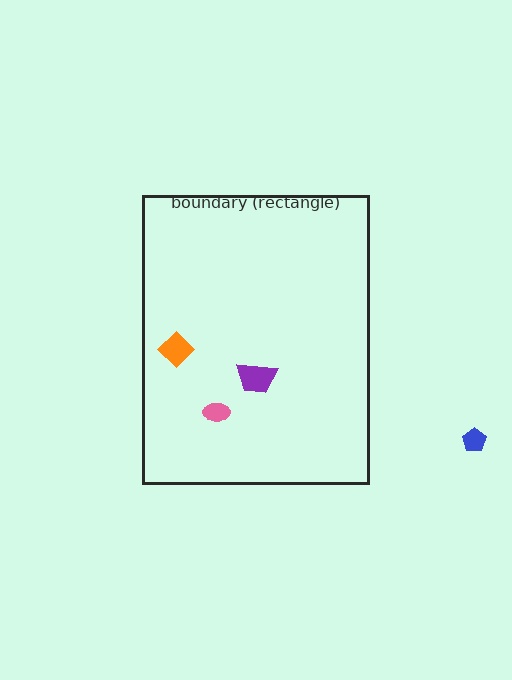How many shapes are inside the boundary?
3 inside, 1 outside.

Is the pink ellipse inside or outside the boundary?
Inside.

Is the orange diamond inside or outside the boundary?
Inside.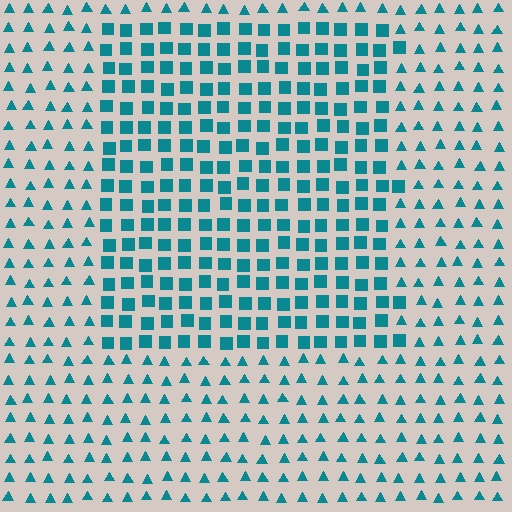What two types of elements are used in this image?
The image uses squares inside the rectangle region and triangles outside it.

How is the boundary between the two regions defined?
The boundary is defined by a change in element shape: squares inside vs. triangles outside. All elements share the same color and spacing.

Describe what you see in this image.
The image is filled with small teal elements arranged in a uniform grid. A rectangle-shaped region contains squares, while the surrounding area contains triangles. The boundary is defined purely by the change in element shape.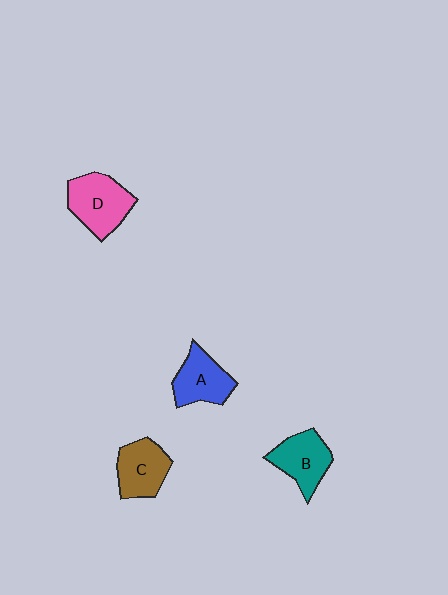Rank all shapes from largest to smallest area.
From largest to smallest: D (pink), B (teal), C (brown), A (blue).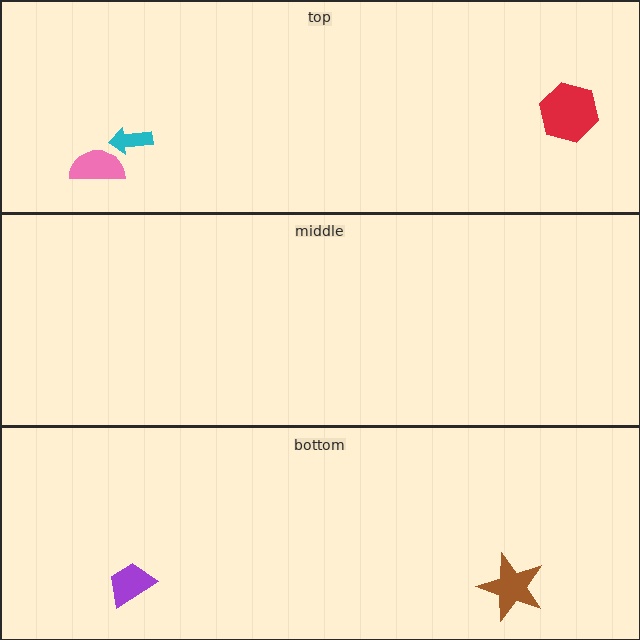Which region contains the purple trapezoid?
The bottom region.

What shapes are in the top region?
The red hexagon, the pink semicircle, the cyan arrow.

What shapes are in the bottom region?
The brown star, the purple trapezoid.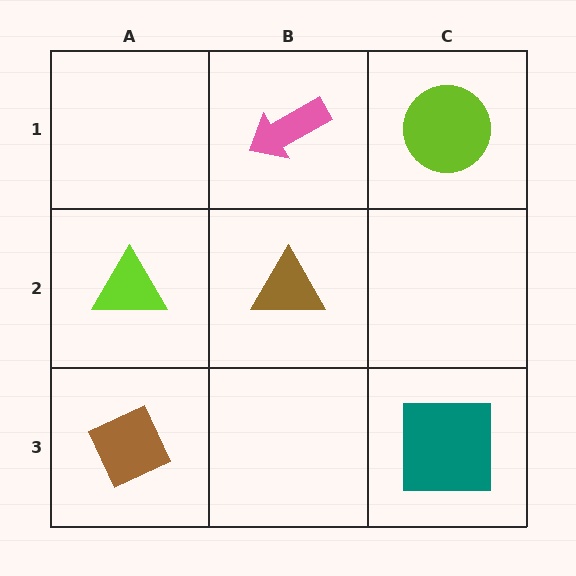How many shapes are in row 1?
2 shapes.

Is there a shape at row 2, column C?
No, that cell is empty.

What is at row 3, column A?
A brown diamond.